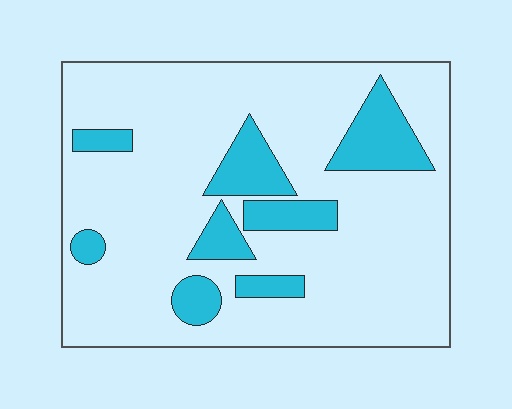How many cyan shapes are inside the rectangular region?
8.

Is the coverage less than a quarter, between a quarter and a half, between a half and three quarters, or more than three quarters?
Less than a quarter.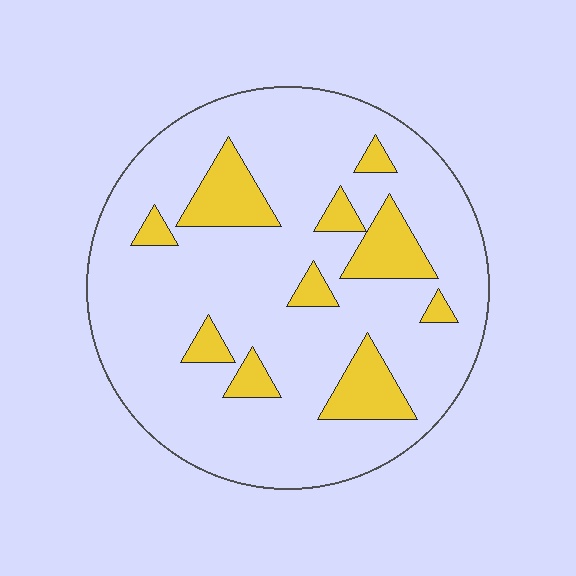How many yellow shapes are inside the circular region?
10.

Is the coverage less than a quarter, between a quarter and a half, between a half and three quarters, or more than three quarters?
Less than a quarter.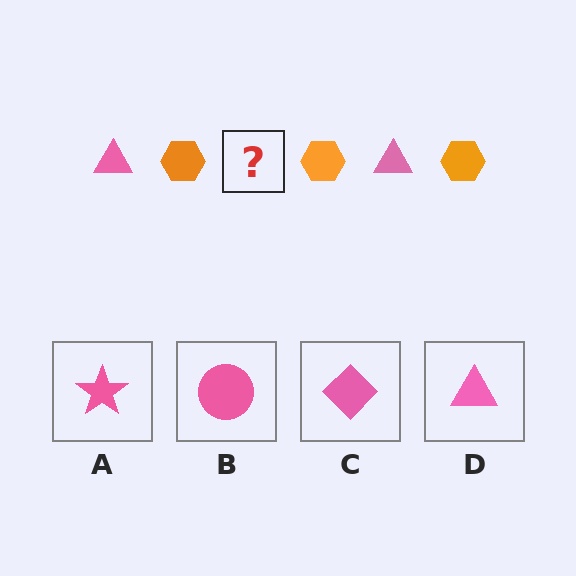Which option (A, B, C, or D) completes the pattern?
D.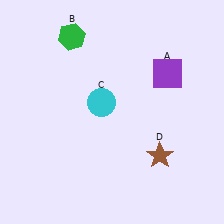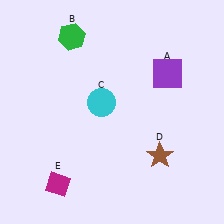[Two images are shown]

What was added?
A magenta diamond (E) was added in Image 2.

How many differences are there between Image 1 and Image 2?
There is 1 difference between the two images.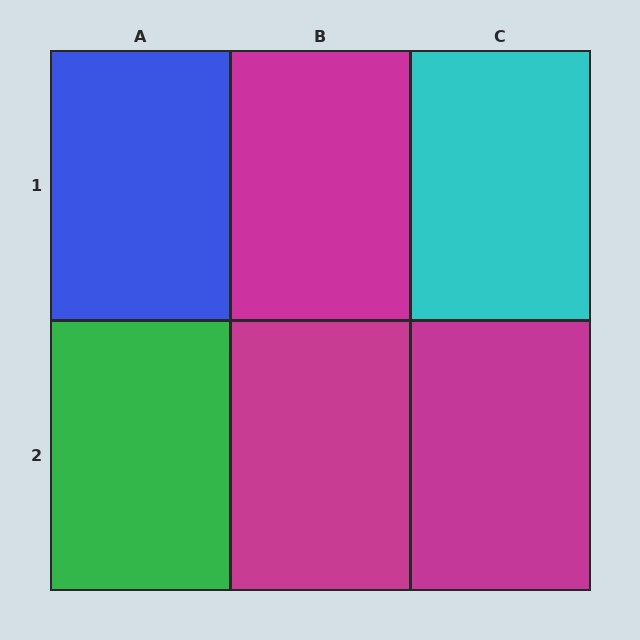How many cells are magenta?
3 cells are magenta.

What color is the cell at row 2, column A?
Green.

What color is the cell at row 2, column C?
Magenta.